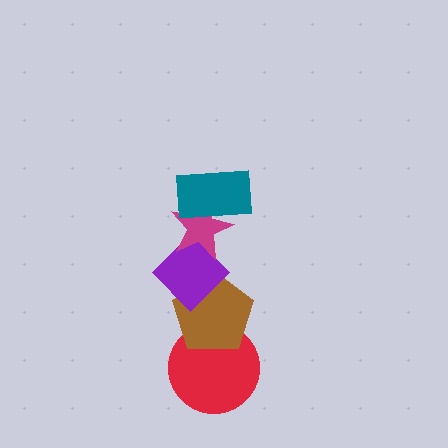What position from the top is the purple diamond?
The purple diamond is 3rd from the top.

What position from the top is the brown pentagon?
The brown pentagon is 4th from the top.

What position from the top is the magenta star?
The magenta star is 2nd from the top.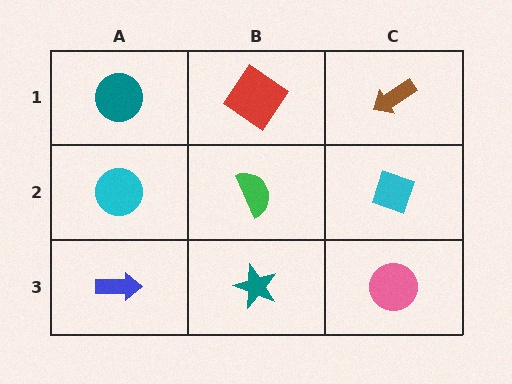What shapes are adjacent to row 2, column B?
A red diamond (row 1, column B), a teal star (row 3, column B), a cyan circle (row 2, column A), a cyan diamond (row 2, column C).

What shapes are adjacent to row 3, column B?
A green semicircle (row 2, column B), a blue arrow (row 3, column A), a pink circle (row 3, column C).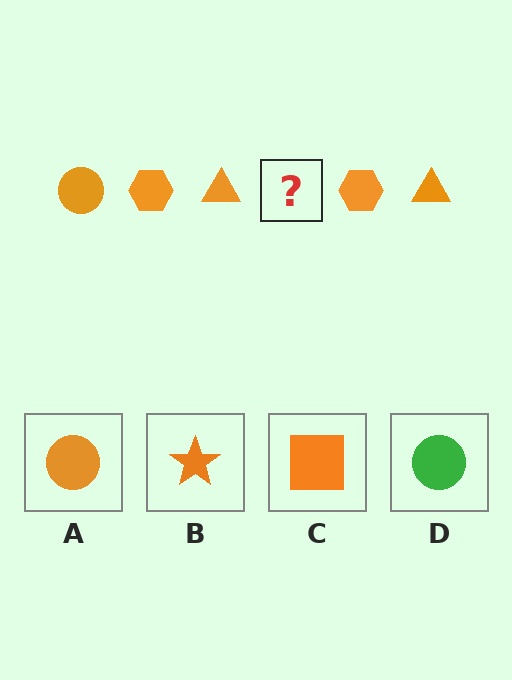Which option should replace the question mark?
Option A.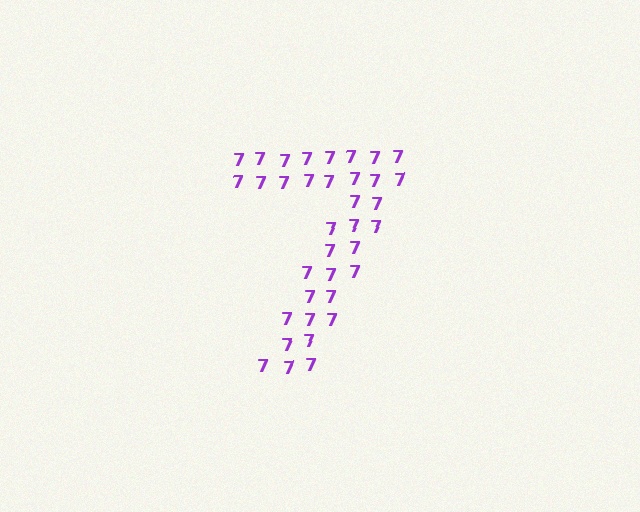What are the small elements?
The small elements are digit 7's.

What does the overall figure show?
The overall figure shows the digit 7.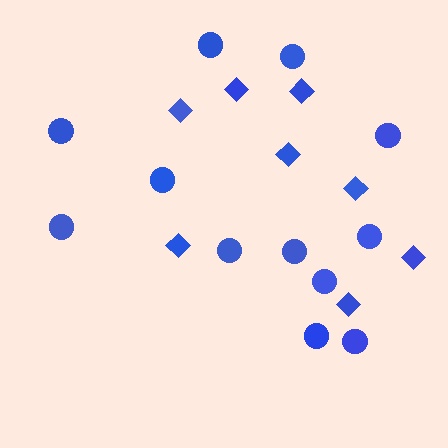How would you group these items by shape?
There are 2 groups: one group of diamonds (8) and one group of circles (12).